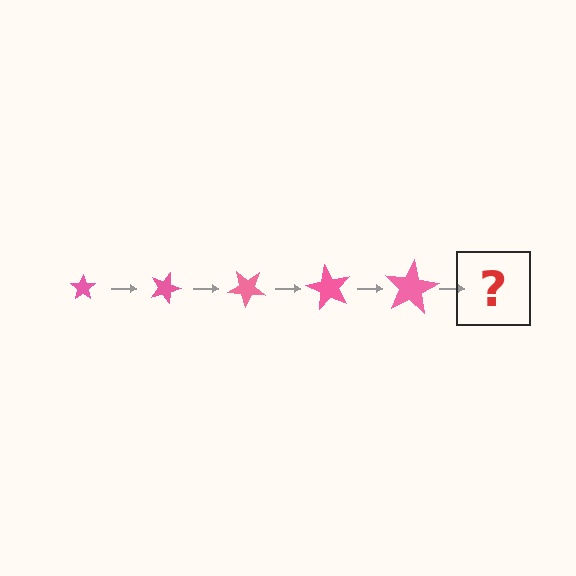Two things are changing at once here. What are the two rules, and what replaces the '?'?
The two rules are that the star grows larger each step and it rotates 20 degrees each step. The '?' should be a star, larger than the previous one and rotated 100 degrees from the start.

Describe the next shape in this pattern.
It should be a star, larger than the previous one and rotated 100 degrees from the start.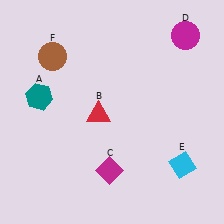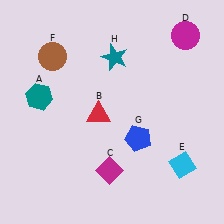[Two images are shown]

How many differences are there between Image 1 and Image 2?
There are 2 differences between the two images.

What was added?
A blue pentagon (G), a teal star (H) were added in Image 2.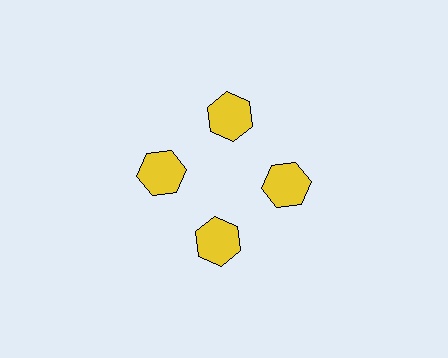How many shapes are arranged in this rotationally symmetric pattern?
There are 4 shapes, arranged in 4 groups of 1.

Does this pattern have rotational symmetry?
Yes, this pattern has 4-fold rotational symmetry. It looks the same after rotating 90 degrees around the center.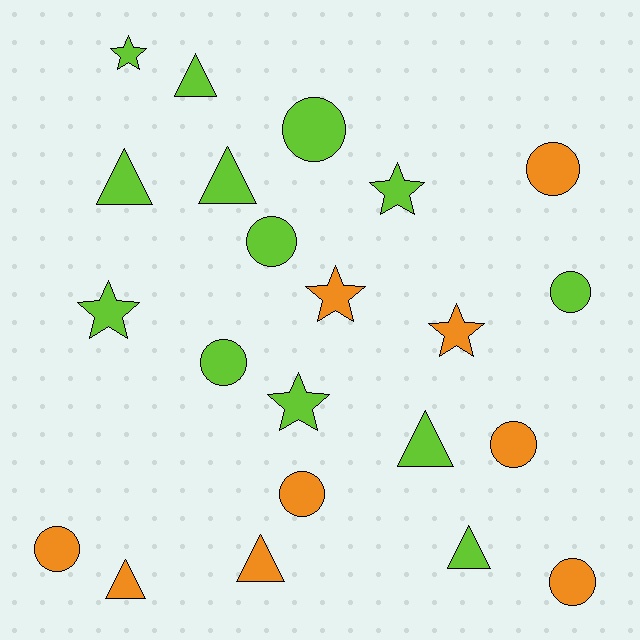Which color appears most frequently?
Lime, with 13 objects.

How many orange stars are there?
There are 2 orange stars.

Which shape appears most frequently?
Circle, with 9 objects.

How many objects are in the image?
There are 22 objects.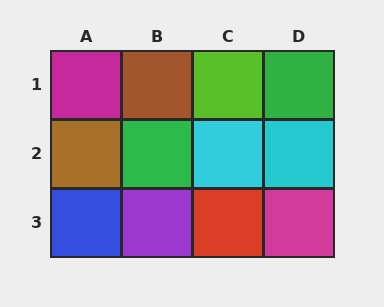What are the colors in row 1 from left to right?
Magenta, brown, lime, green.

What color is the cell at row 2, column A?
Brown.